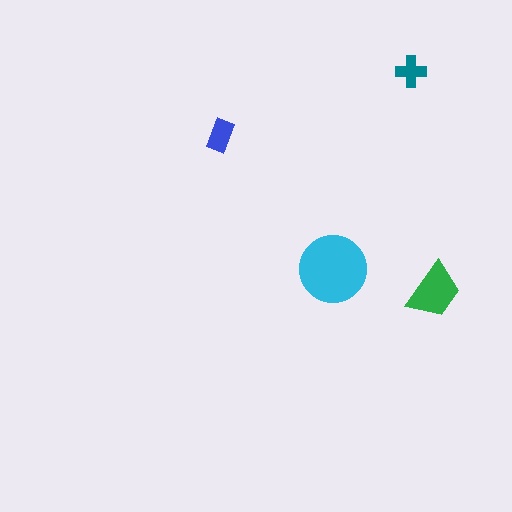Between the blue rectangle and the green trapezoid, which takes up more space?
The green trapezoid.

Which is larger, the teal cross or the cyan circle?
The cyan circle.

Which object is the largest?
The cyan circle.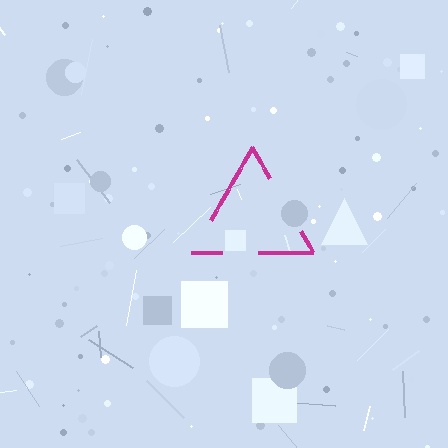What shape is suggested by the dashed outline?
The dashed outline suggests a triangle.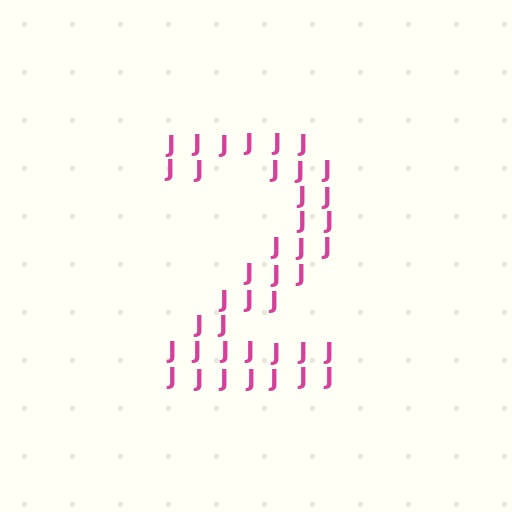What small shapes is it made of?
It is made of small letter J's.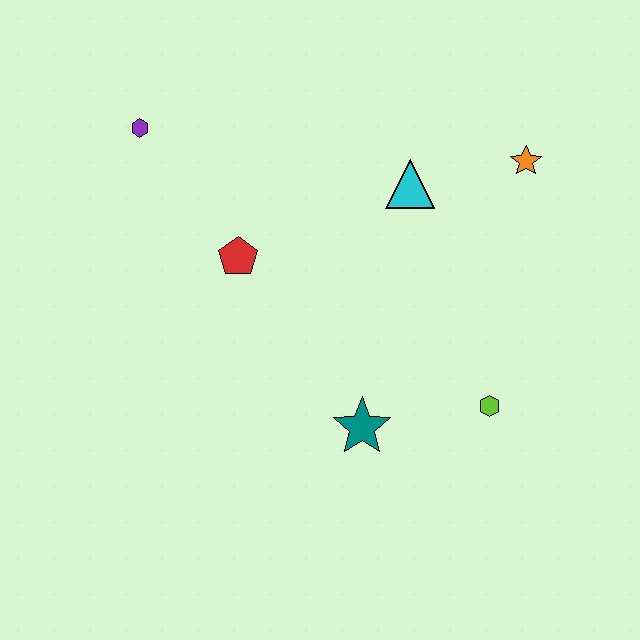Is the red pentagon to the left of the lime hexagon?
Yes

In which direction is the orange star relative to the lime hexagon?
The orange star is above the lime hexagon.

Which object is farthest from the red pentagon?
The orange star is farthest from the red pentagon.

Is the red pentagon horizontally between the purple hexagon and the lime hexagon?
Yes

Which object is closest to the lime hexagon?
The teal star is closest to the lime hexagon.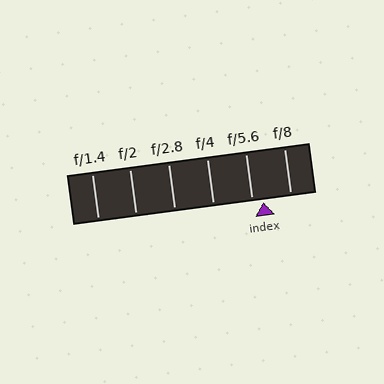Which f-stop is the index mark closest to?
The index mark is closest to f/5.6.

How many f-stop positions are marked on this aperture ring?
There are 6 f-stop positions marked.